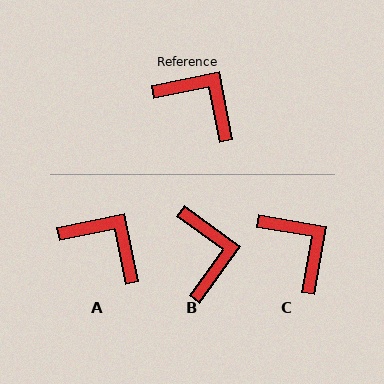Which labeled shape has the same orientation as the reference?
A.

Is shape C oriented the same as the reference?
No, it is off by about 21 degrees.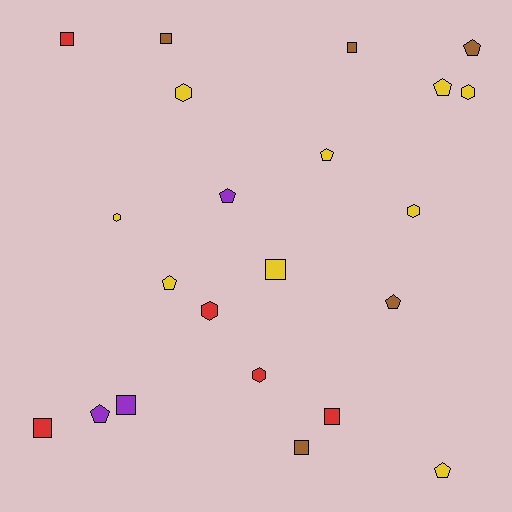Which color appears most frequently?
Yellow, with 9 objects.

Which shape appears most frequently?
Square, with 8 objects.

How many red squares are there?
There are 3 red squares.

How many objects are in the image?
There are 22 objects.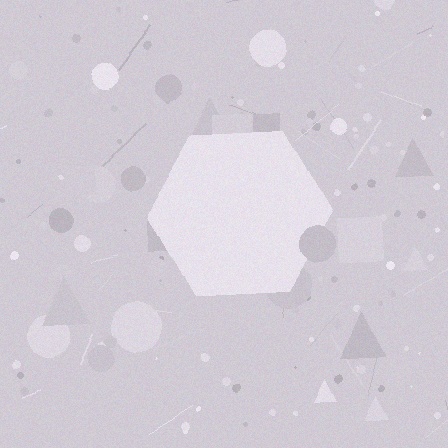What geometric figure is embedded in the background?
A hexagon is embedded in the background.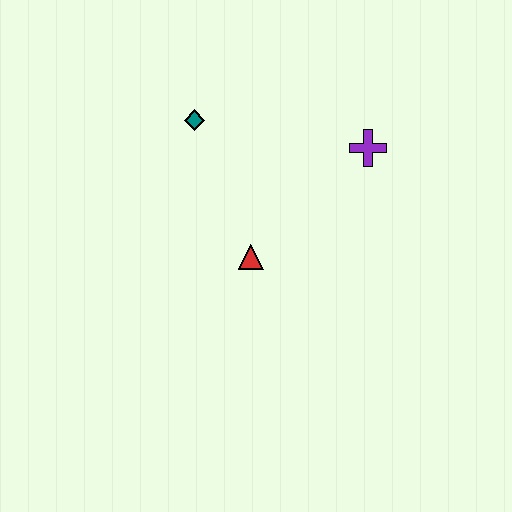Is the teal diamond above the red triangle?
Yes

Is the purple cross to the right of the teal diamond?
Yes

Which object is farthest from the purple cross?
The teal diamond is farthest from the purple cross.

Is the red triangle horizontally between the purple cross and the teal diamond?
Yes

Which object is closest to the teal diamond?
The red triangle is closest to the teal diamond.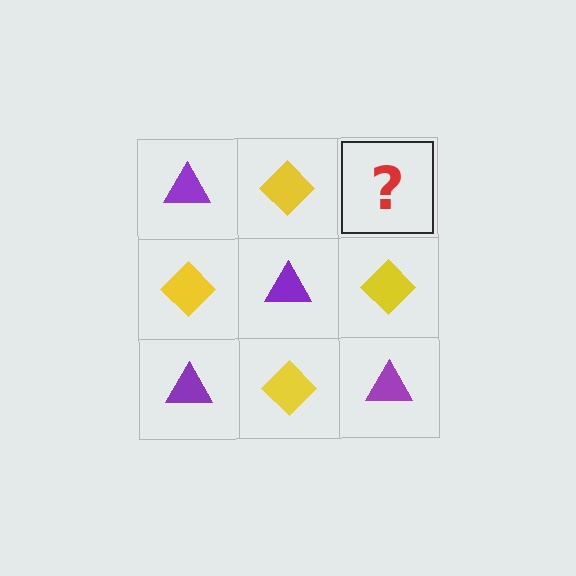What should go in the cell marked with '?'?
The missing cell should contain a purple triangle.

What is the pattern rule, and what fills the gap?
The rule is that it alternates purple triangle and yellow diamond in a checkerboard pattern. The gap should be filled with a purple triangle.